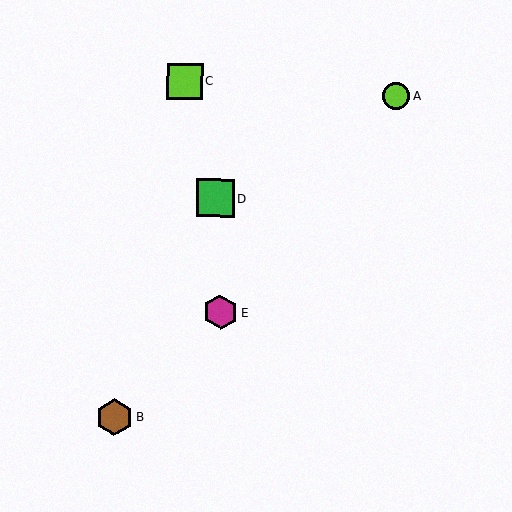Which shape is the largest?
The green square (labeled D) is the largest.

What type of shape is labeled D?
Shape D is a green square.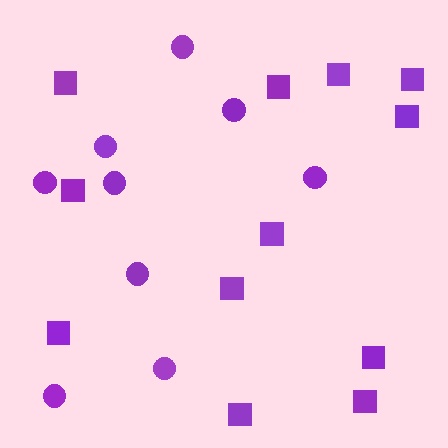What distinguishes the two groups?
There are 2 groups: one group of circles (9) and one group of squares (12).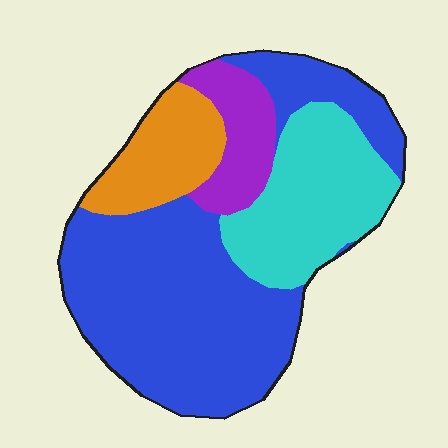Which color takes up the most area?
Blue, at roughly 55%.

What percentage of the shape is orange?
Orange covers 13% of the shape.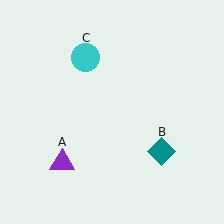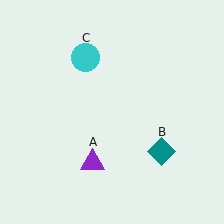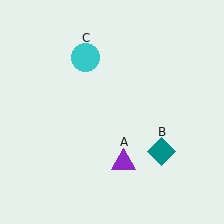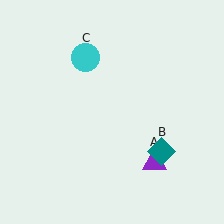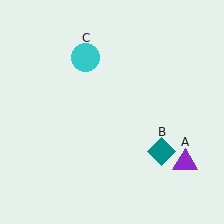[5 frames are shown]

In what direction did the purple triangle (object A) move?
The purple triangle (object A) moved right.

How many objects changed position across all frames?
1 object changed position: purple triangle (object A).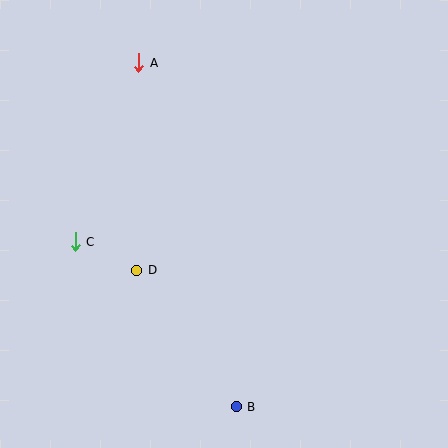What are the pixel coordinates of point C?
Point C is at (75, 242).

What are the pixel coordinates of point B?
Point B is at (236, 407).